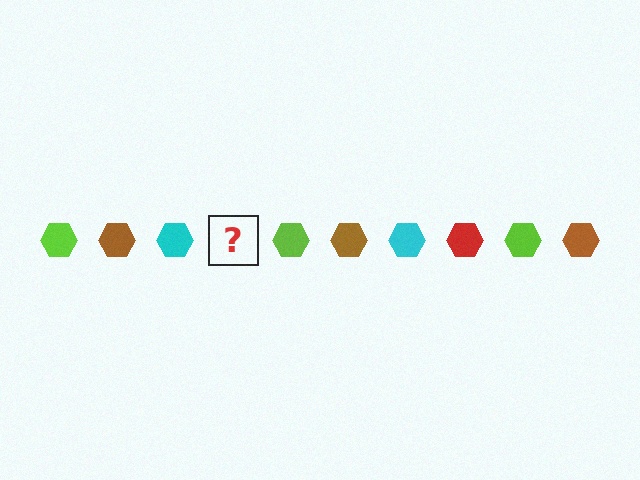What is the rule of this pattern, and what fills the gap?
The rule is that the pattern cycles through lime, brown, cyan, red hexagons. The gap should be filled with a red hexagon.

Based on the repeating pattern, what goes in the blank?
The blank should be a red hexagon.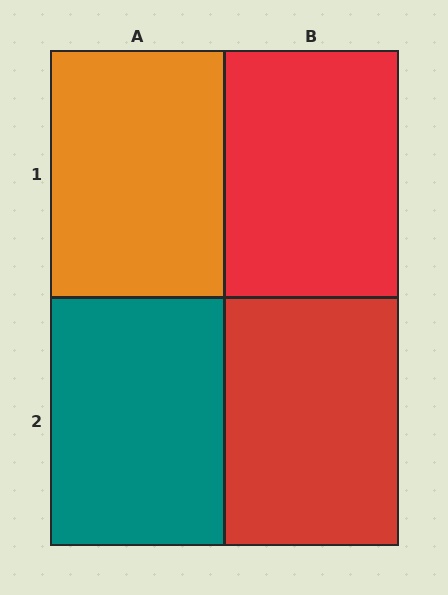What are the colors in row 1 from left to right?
Orange, red.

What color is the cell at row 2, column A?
Teal.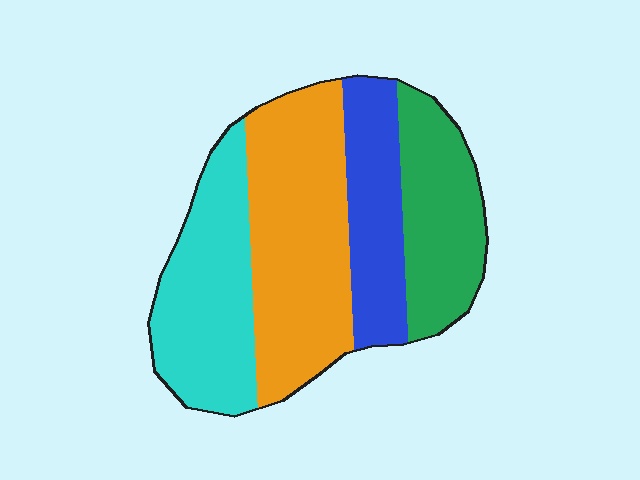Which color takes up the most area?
Orange, at roughly 35%.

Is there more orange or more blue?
Orange.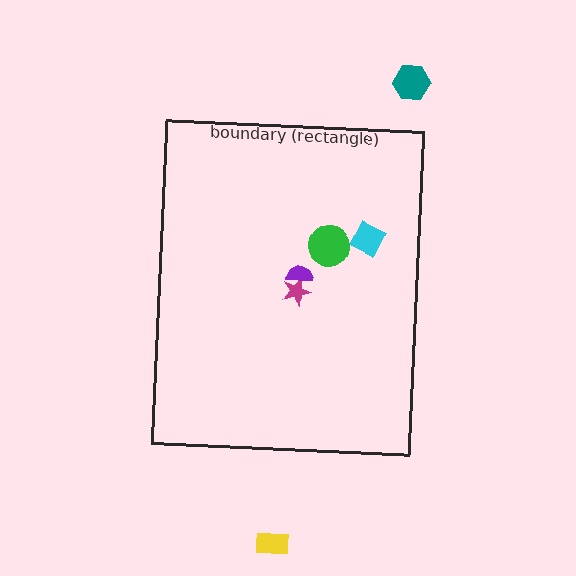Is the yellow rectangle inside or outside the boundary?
Outside.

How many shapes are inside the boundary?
4 inside, 2 outside.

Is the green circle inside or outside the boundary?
Inside.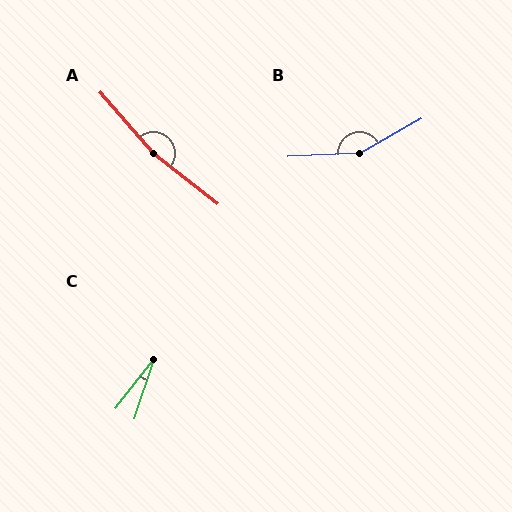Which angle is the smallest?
C, at approximately 20 degrees.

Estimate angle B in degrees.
Approximately 154 degrees.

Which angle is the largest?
A, at approximately 169 degrees.